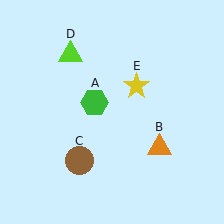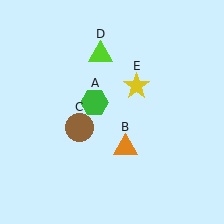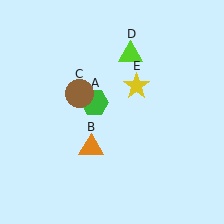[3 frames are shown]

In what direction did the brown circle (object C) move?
The brown circle (object C) moved up.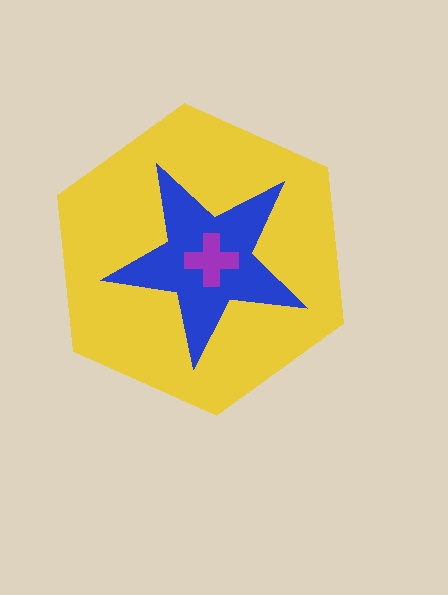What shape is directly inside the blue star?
The purple cross.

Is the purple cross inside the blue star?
Yes.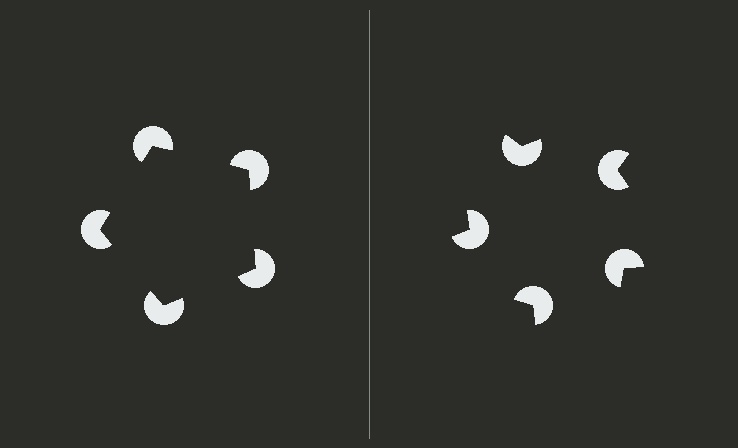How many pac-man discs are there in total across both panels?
10 — 5 on each side.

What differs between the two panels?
The pac-man discs are positioned identically on both sides; only the wedge orientations differ. On the left they align to a pentagon; on the right they are misaligned.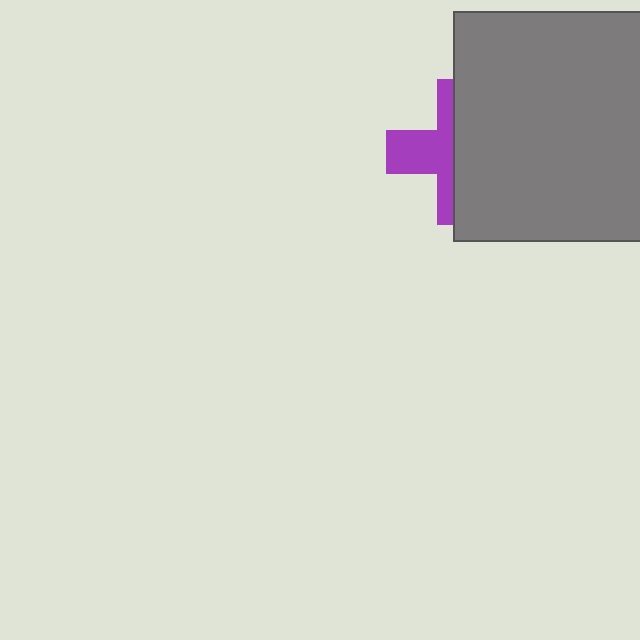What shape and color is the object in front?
The object in front is a gray rectangle.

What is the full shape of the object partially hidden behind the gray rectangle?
The partially hidden object is a purple cross.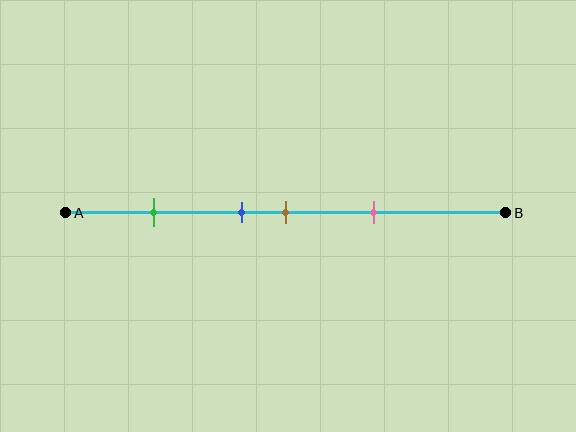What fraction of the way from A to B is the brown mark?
The brown mark is approximately 50% (0.5) of the way from A to B.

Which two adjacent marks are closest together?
The blue and brown marks are the closest adjacent pair.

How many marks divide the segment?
There are 4 marks dividing the segment.